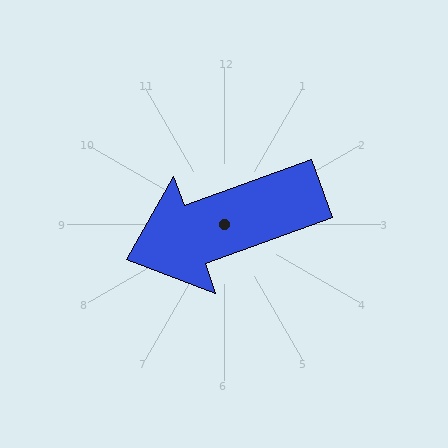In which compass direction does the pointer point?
West.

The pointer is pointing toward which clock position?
Roughly 8 o'clock.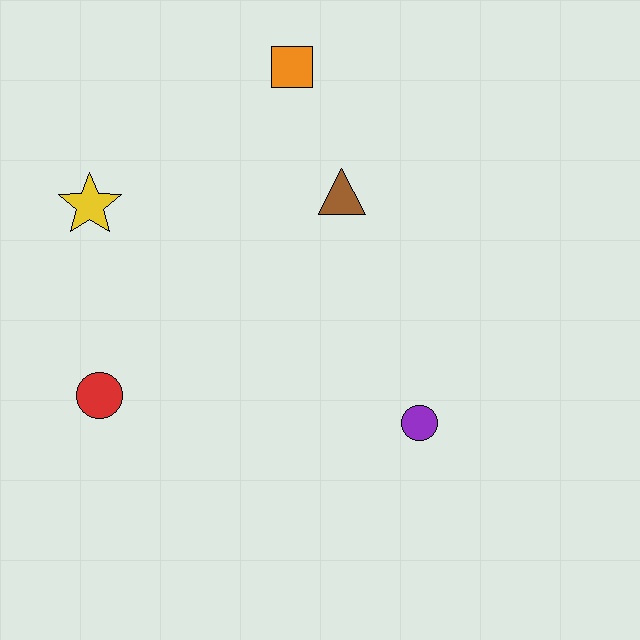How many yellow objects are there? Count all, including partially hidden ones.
There is 1 yellow object.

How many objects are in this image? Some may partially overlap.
There are 5 objects.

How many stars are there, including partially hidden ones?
There is 1 star.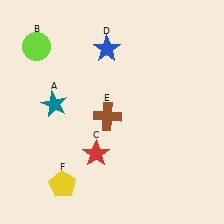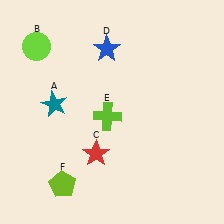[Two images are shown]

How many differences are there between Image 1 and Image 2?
There are 2 differences between the two images.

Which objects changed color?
E changed from brown to lime. F changed from yellow to lime.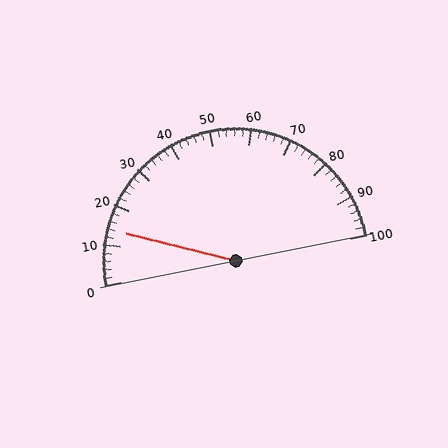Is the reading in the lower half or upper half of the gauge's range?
The reading is in the lower half of the range (0 to 100).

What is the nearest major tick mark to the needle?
The nearest major tick mark is 10.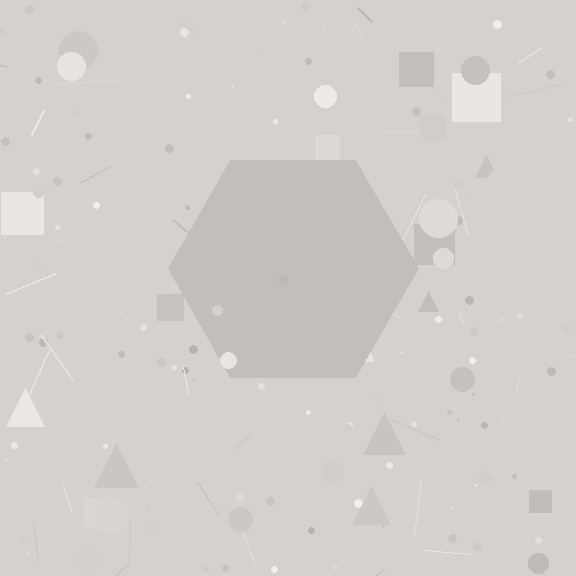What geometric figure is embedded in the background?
A hexagon is embedded in the background.